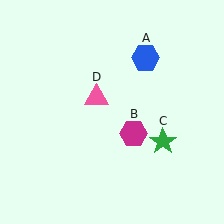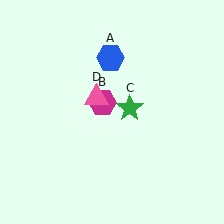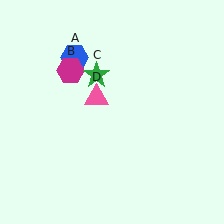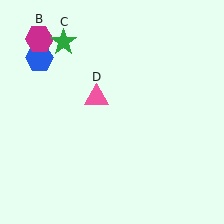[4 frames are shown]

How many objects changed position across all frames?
3 objects changed position: blue hexagon (object A), magenta hexagon (object B), green star (object C).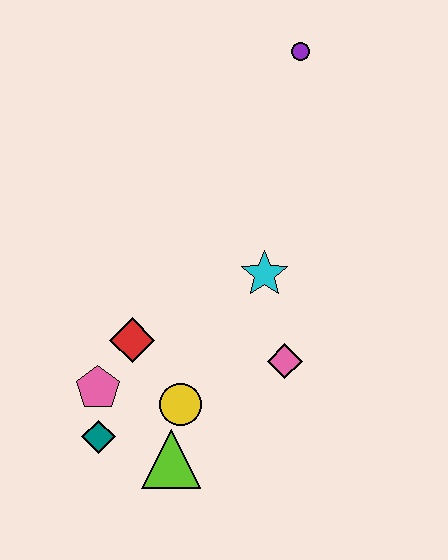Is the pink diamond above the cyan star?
No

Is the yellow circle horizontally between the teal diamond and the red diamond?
No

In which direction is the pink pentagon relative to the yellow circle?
The pink pentagon is to the left of the yellow circle.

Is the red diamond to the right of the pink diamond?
No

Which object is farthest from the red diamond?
The purple circle is farthest from the red diamond.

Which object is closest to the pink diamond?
The cyan star is closest to the pink diamond.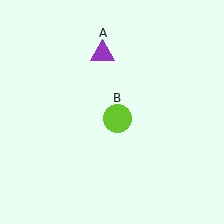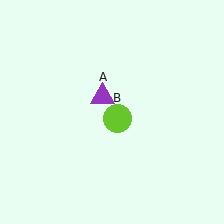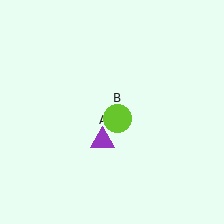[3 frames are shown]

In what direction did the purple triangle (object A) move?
The purple triangle (object A) moved down.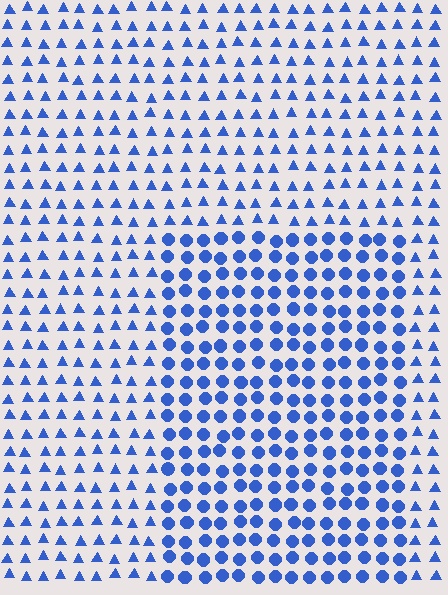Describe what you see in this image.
The image is filled with small blue elements arranged in a uniform grid. A rectangle-shaped region contains circles, while the surrounding area contains triangles. The boundary is defined purely by the change in element shape.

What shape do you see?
I see a rectangle.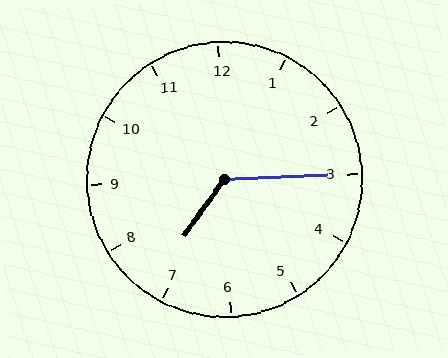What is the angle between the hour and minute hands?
Approximately 128 degrees.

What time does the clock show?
7:15.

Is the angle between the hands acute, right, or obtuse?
It is obtuse.